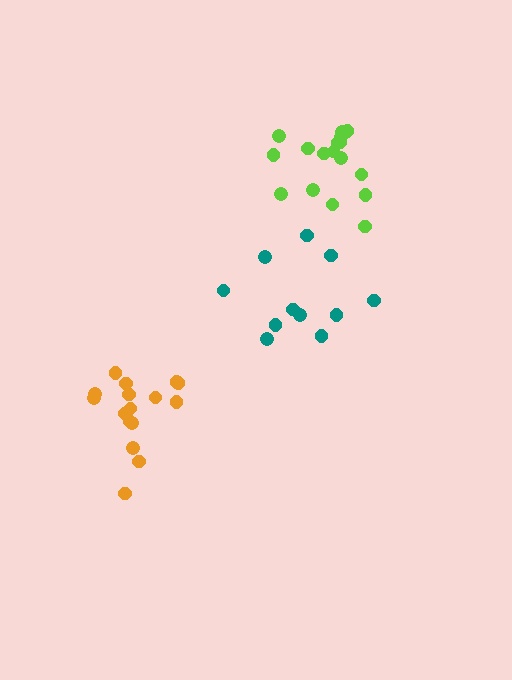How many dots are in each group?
Group 1: 17 dots, Group 2: 11 dots, Group 3: 16 dots (44 total).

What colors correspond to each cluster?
The clusters are colored: lime, teal, orange.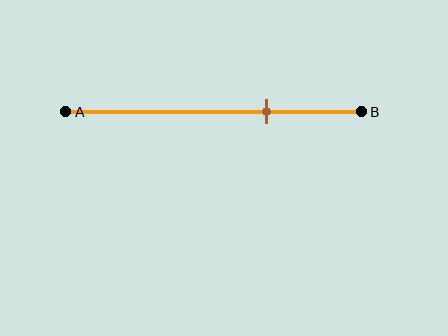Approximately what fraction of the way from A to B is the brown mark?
The brown mark is approximately 70% of the way from A to B.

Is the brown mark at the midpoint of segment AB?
No, the mark is at about 70% from A, not at the 50% midpoint.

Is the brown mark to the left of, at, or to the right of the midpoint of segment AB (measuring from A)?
The brown mark is to the right of the midpoint of segment AB.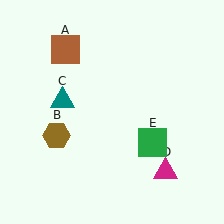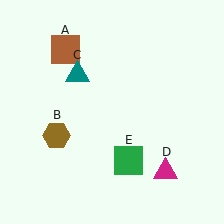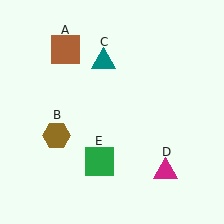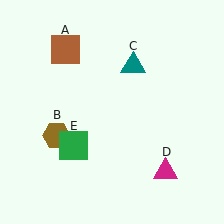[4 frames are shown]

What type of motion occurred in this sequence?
The teal triangle (object C), green square (object E) rotated clockwise around the center of the scene.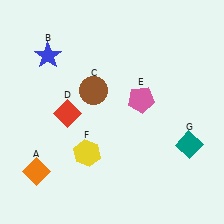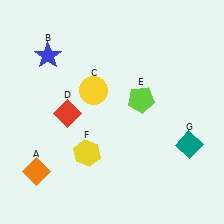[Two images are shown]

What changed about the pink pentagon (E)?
In Image 1, E is pink. In Image 2, it changed to lime.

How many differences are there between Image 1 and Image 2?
There are 2 differences between the two images.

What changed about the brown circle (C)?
In Image 1, C is brown. In Image 2, it changed to yellow.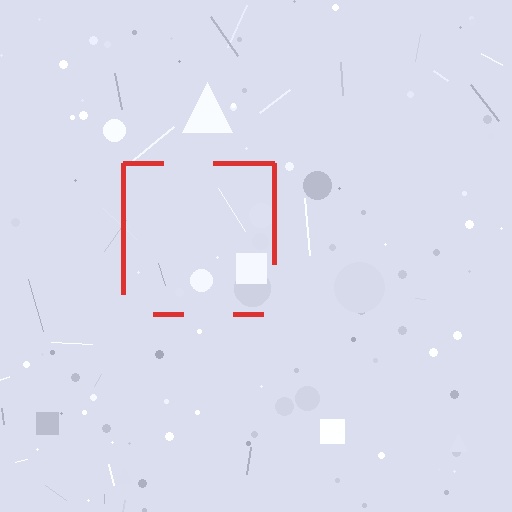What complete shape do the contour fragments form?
The contour fragments form a square.